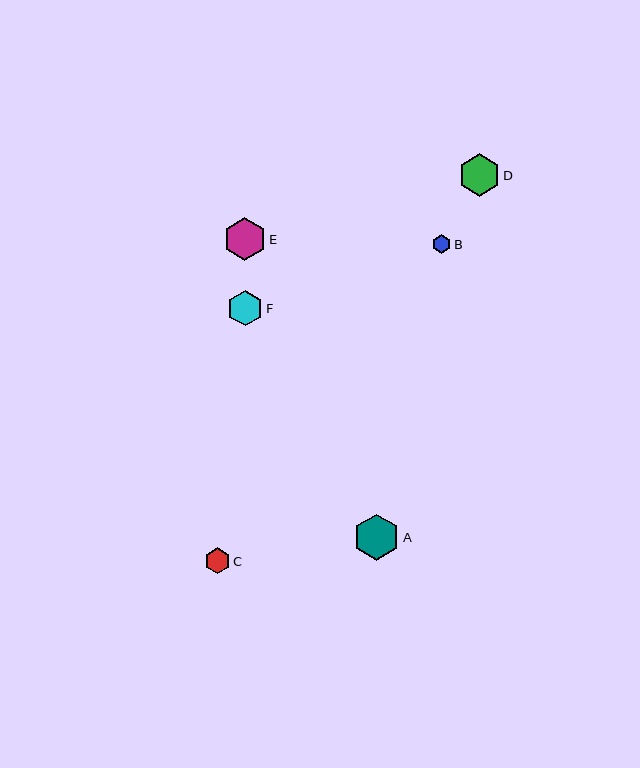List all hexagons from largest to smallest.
From largest to smallest: A, E, D, F, C, B.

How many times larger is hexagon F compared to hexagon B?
Hexagon F is approximately 1.9 times the size of hexagon B.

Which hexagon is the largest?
Hexagon A is the largest with a size of approximately 46 pixels.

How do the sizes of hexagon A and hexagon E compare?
Hexagon A and hexagon E are approximately the same size.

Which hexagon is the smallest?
Hexagon B is the smallest with a size of approximately 19 pixels.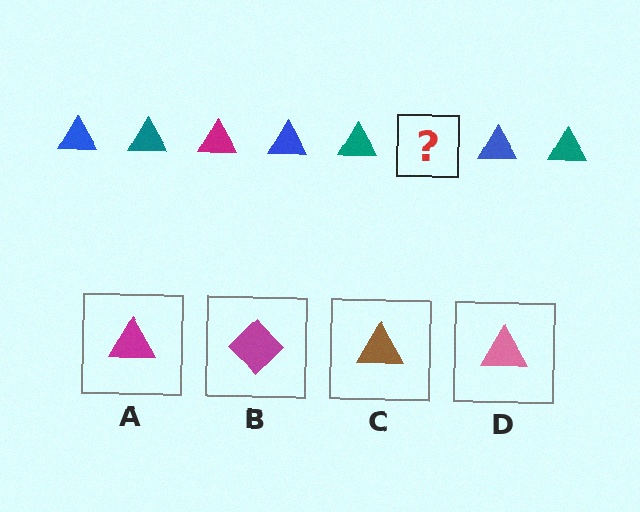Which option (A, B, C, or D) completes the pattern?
A.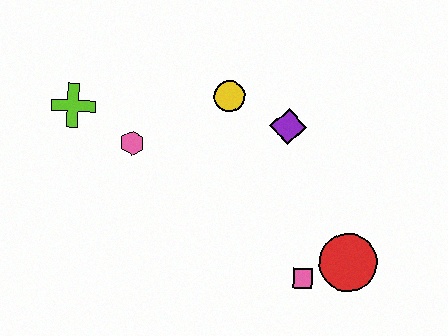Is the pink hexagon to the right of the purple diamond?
No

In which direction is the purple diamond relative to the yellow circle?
The purple diamond is to the right of the yellow circle.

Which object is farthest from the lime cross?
The red circle is farthest from the lime cross.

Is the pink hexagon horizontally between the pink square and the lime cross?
Yes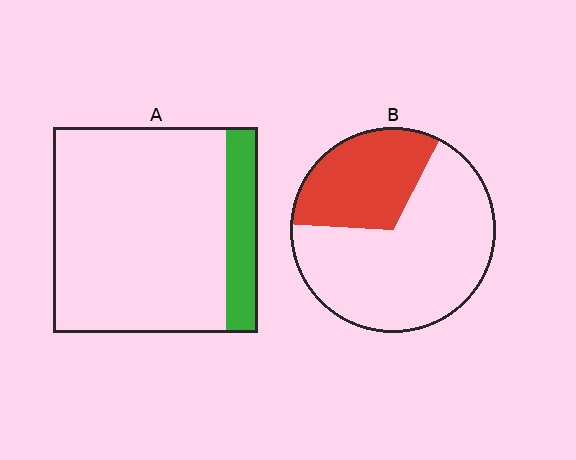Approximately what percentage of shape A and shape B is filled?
A is approximately 15% and B is approximately 30%.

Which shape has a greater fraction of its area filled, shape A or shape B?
Shape B.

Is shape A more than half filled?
No.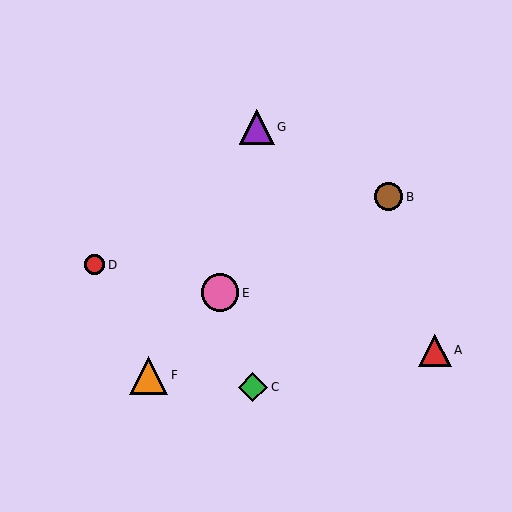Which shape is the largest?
The orange triangle (labeled F) is the largest.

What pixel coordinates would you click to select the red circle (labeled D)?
Click at (95, 265) to select the red circle D.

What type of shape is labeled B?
Shape B is a brown circle.